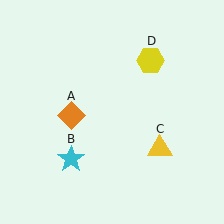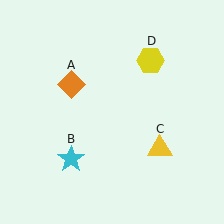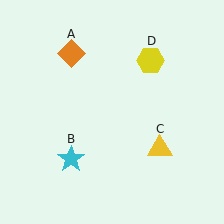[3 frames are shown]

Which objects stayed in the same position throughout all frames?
Cyan star (object B) and yellow triangle (object C) and yellow hexagon (object D) remained stationary.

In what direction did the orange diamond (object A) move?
The orange diamond (object A) moved up.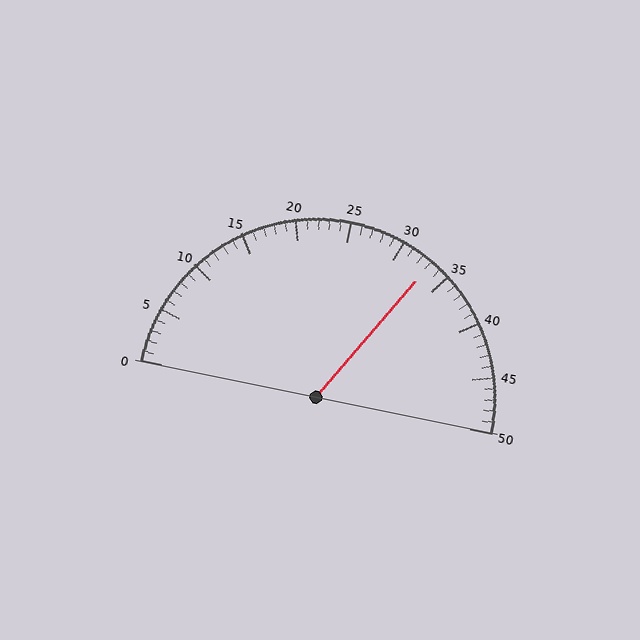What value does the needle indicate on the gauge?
The needle indicates approximately 33.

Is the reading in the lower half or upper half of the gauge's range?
The reading is in the upper half of the range (0 to 50).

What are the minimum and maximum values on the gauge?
The gauge ranges from 0 to 50.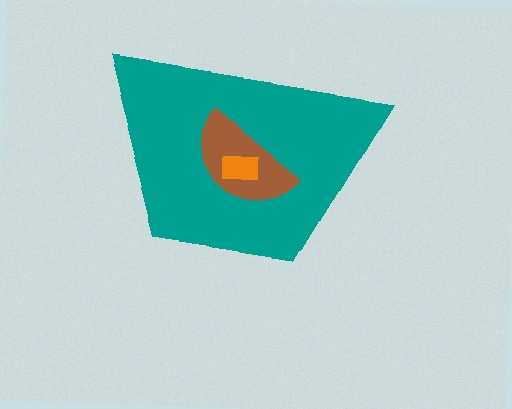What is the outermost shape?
The teal trapezoid.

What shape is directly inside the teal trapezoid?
The brown semicircle.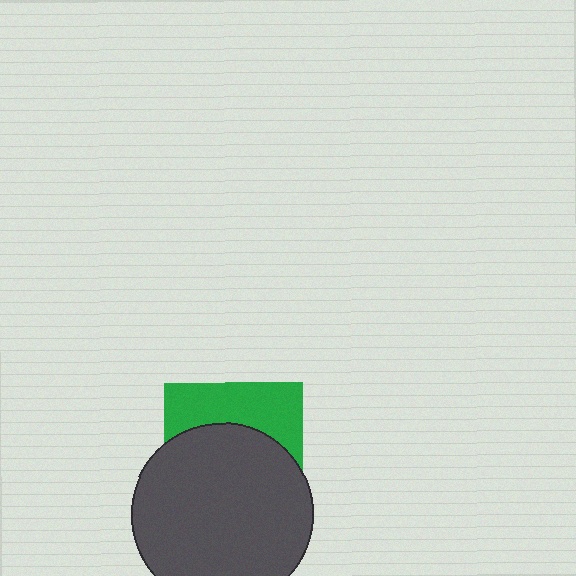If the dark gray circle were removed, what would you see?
You would see the complete green square.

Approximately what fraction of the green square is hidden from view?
Roughly 63% of the green square is hidden behind the dark gray circle.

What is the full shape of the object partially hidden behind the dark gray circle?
The partially hidden object is a green square.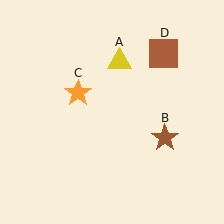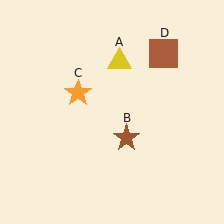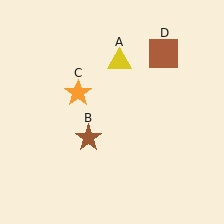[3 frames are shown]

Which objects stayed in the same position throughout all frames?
Yellow triangle (object A) and orange star (object C) and brown square (object D) remained stationary.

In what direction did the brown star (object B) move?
The brown star (object B) moved left.